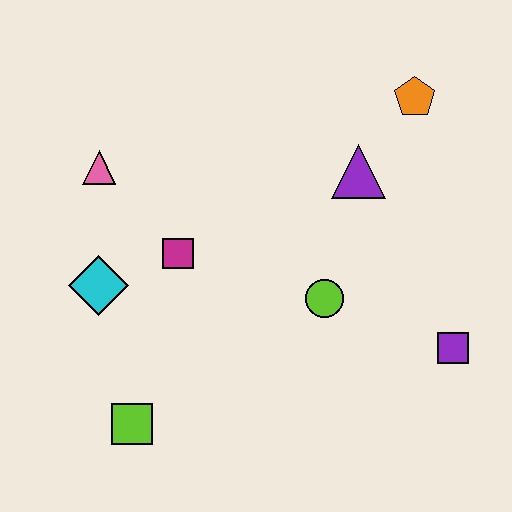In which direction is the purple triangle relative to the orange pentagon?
The purple triangle is below the orange pentagon.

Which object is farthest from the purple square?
The pink triangle is farthest from the purple square.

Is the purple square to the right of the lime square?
Yes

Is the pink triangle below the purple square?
No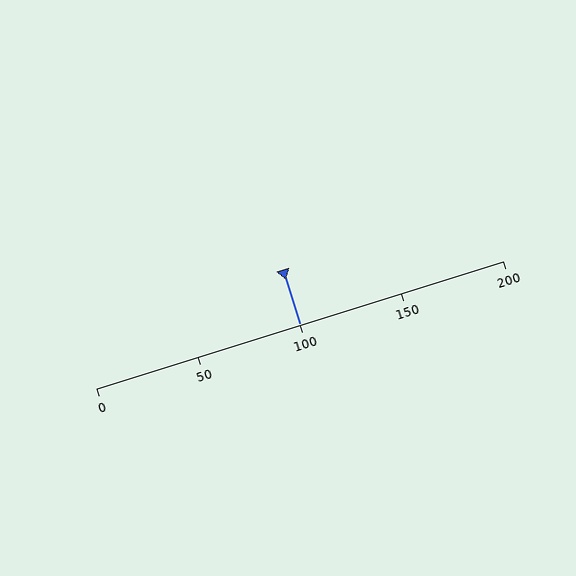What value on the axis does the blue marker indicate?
The marker indicates approximately 100.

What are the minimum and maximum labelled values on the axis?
The axis runs from 0 to 200.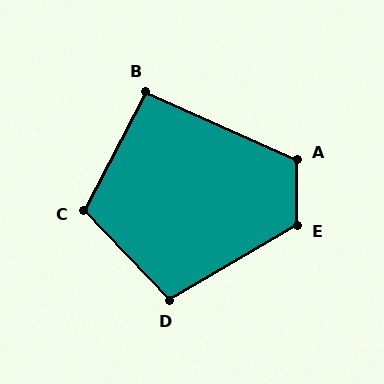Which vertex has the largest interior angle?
E, at approximately 121 degrees.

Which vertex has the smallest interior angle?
B, at approximately 94 degrees.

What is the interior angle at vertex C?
Approximately 108 degrees (obtuse).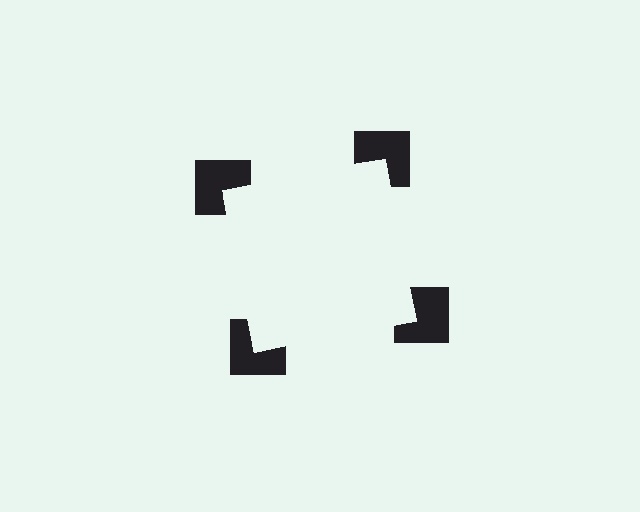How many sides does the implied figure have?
4 sides.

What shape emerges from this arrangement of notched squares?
An illusory square — its edges are inferred from the aligned wedge cuts in the notched squares, not physically drawn.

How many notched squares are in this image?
There are 4 — one at each vertex of the illusory square.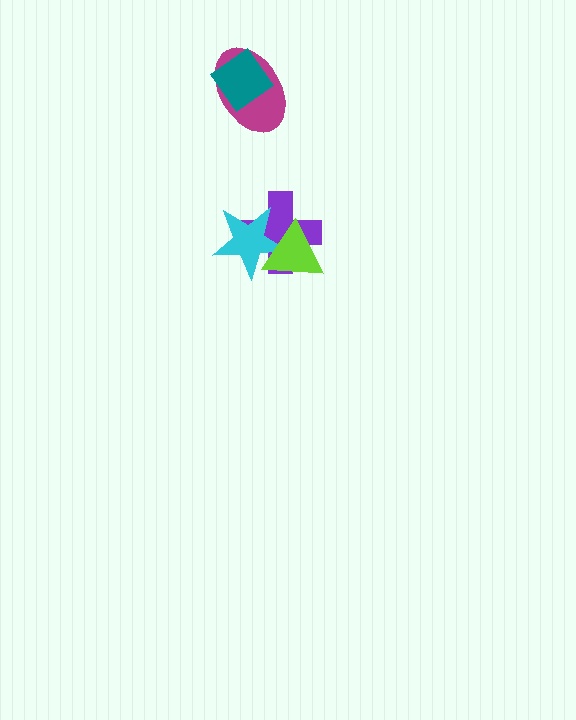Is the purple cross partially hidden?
Yes, it is partially covered by another shape.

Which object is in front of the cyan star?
The lime triangle is in front of the cyan star.